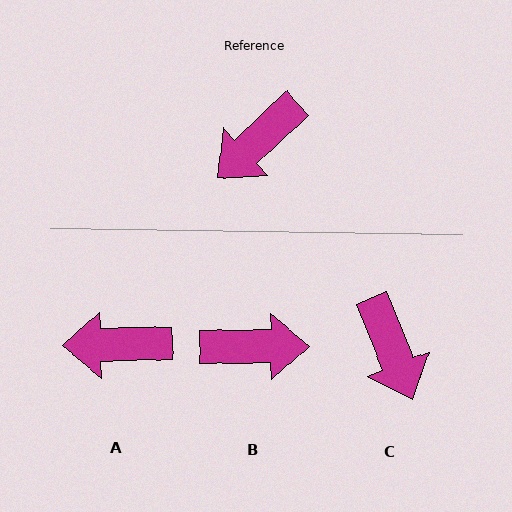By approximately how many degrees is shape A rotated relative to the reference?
Approximately 42 degrees clockwise.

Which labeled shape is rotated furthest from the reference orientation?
B, about 137 degrees away.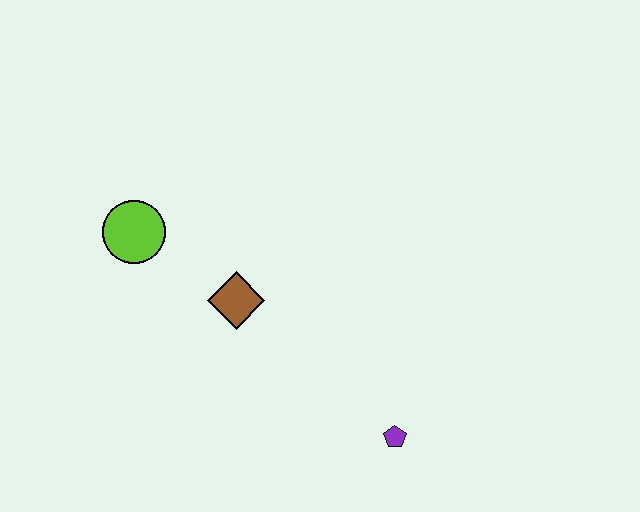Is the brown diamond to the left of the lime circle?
No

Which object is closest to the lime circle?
The brown diamond is closest to the lime circle.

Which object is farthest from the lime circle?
The purple pentagon is farthest from the lime circle.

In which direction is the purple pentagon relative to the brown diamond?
The purple pentagon is to the right of the brown diamond.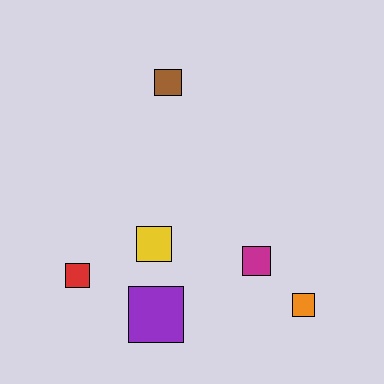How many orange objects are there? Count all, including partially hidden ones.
There is 1 orange object.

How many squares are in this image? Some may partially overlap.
There are 6 squares.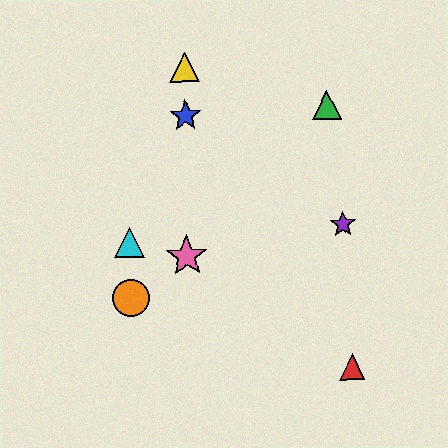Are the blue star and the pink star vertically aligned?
Yes, both are at x≈185.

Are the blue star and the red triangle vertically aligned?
No, the blue star is at x≈185 and the red triangle is at x≈352.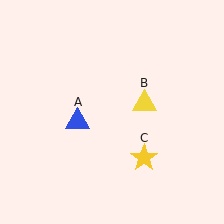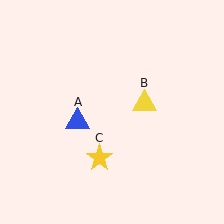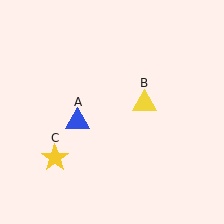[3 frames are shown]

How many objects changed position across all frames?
1 object changed position: yellow star (object C).